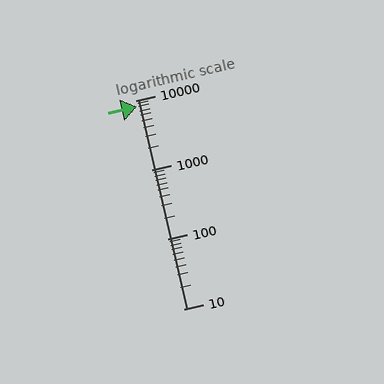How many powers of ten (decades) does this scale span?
The scale spans 3 decades, from 10 to 10000.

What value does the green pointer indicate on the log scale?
The pointer indicates approximately 8100.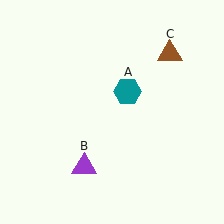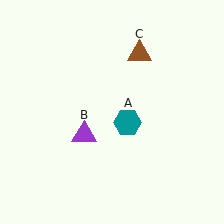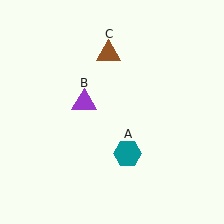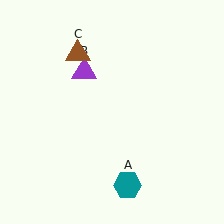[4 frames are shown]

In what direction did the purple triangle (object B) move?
The purple triangle (object B) moved up.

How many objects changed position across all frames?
3 objects changed position: teal hexagon (object A), purple triangle (object B), brown triangle (object C).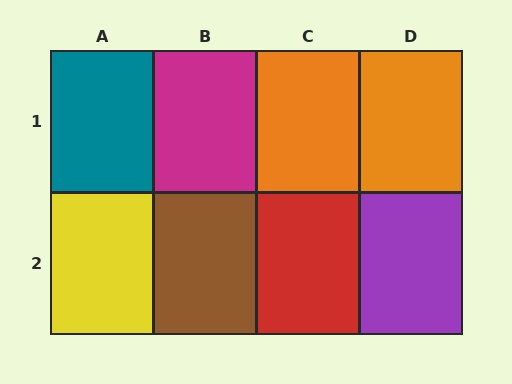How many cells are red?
1 cell is red.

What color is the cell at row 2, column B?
Brown.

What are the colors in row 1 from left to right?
Teal, magenta, orange, orange.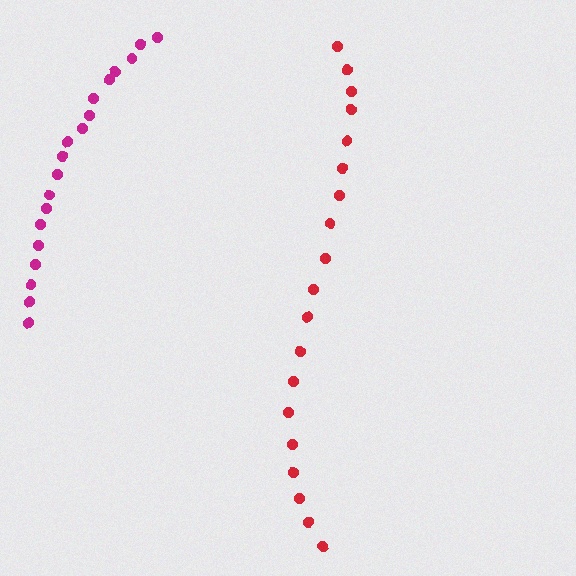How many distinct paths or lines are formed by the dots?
There are 2 distinct paths.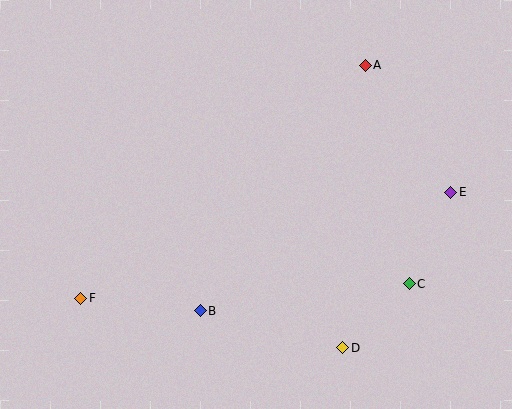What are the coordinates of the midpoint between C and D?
The midpoint between C and D is at (376, 316).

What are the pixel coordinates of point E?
Point E is at (451, 192).